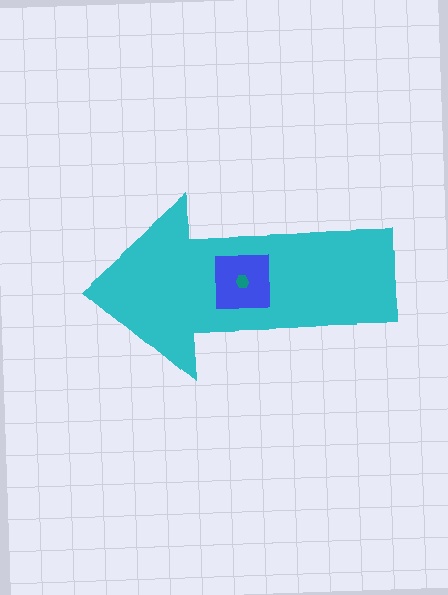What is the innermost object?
The teal hexagon.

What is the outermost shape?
The cyan arrow.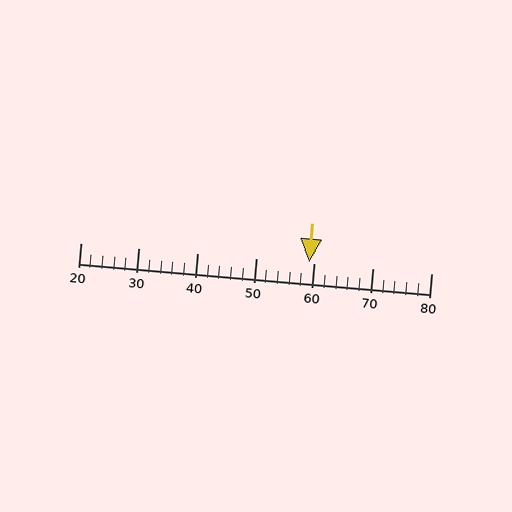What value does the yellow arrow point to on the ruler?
The yellow arrow points to approximately 59.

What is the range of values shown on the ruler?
The ruler shows values from 20 to 80.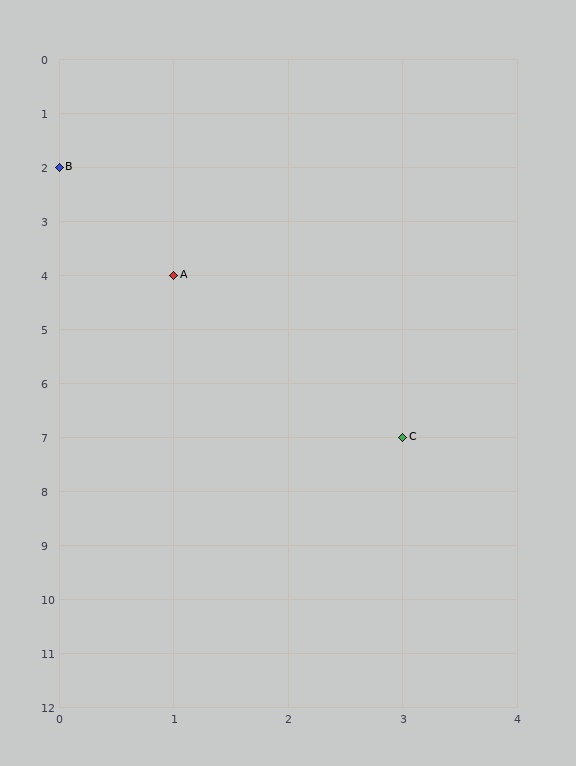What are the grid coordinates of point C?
Point C is at grid coordinates (3, 7).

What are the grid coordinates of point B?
Point B is at grid coordinates (0, 2).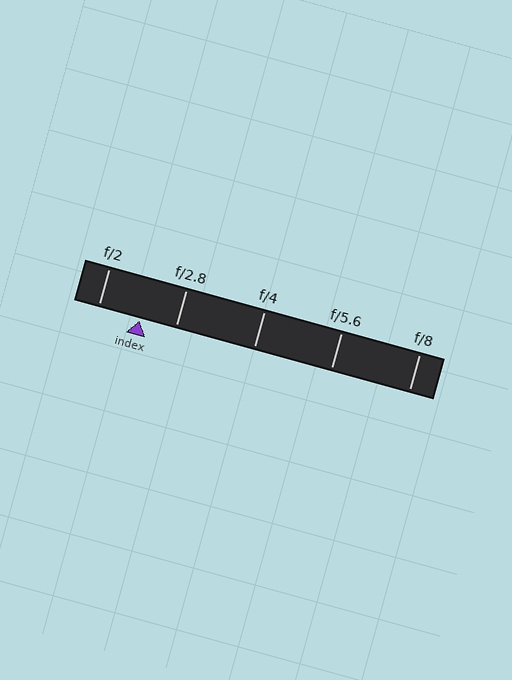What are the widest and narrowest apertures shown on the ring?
The widest aperture shown is f/2 and the narrowest is f/8.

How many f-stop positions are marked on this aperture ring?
There are 5 f-stop positions marked.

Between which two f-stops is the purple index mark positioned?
The index mark is between f/2 and f/2.8.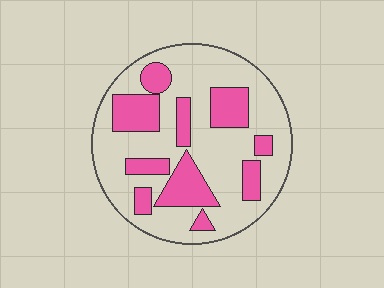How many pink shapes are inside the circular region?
10.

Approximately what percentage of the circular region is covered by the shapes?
Approximately 30%.